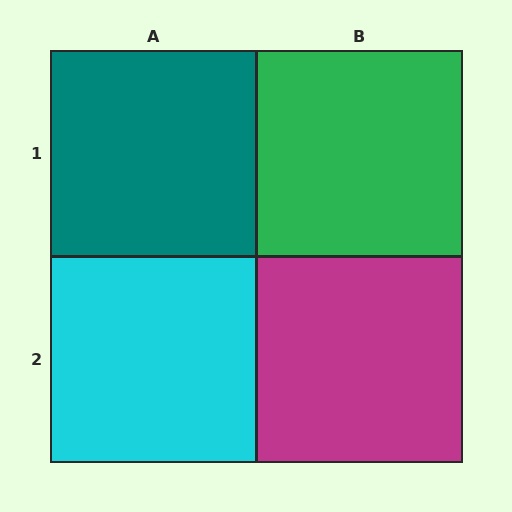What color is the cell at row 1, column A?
Teal.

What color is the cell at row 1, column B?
Green.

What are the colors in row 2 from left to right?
Cyan, magenta.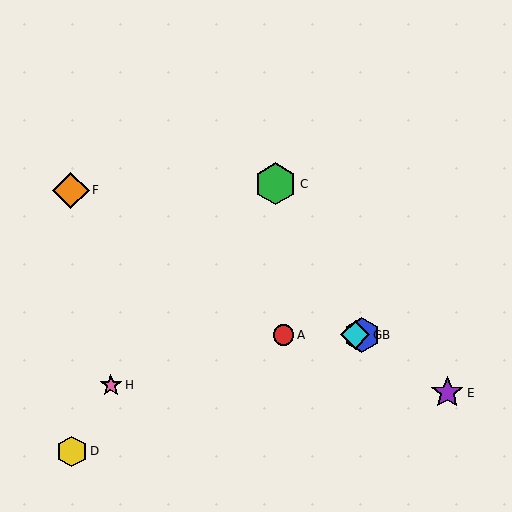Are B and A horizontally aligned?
Yes, both are at y≈335.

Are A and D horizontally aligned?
No, A is at y≈335 and D is at y≈451.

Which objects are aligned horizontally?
Objects A, B, G are aligned horizontally.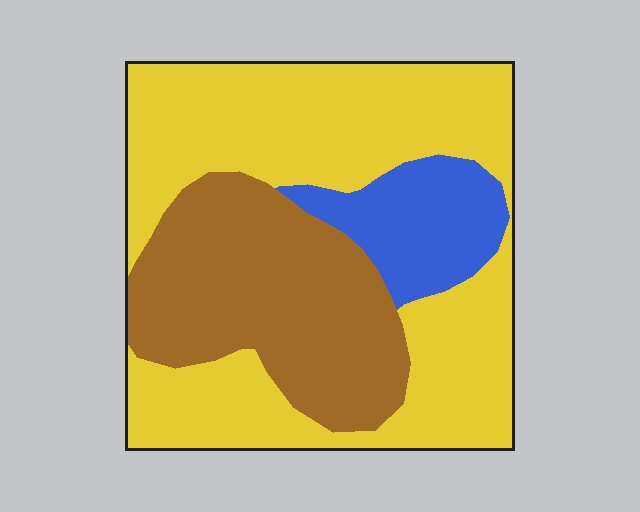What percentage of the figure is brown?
Brown covers about 30% of the figure.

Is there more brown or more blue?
Brown.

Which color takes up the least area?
Blue, at roughly 15%.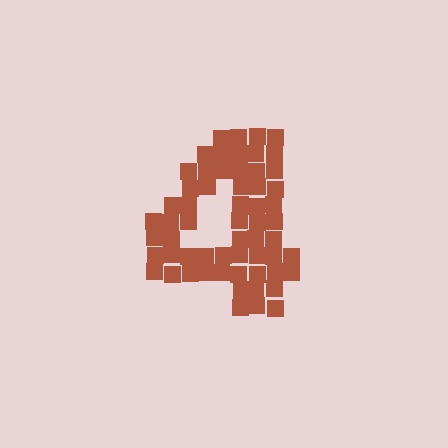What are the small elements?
The small elements are squares.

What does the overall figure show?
The overall figure shows the digit 4.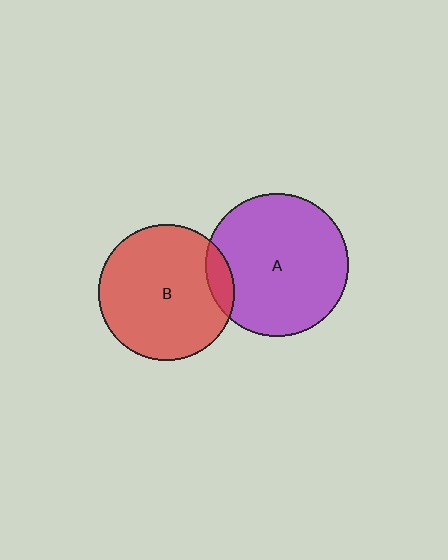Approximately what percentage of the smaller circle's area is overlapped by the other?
Approximately 10%.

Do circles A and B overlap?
Yes.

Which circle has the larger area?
Circle A (purple).